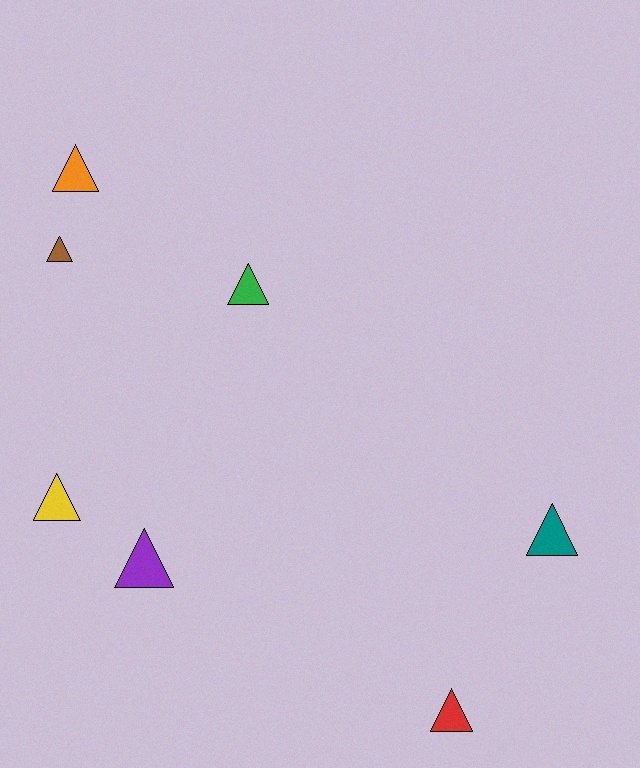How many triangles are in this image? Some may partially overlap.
There are 7 triangles.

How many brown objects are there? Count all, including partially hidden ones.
There is 1 brown object.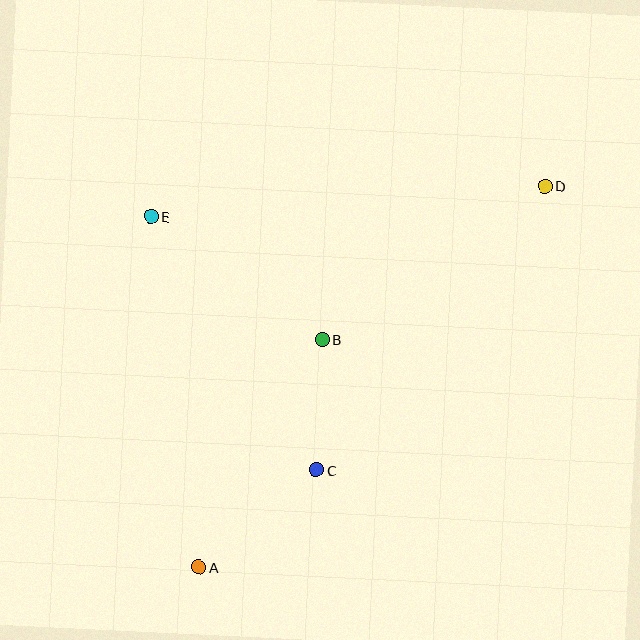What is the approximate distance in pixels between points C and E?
The distance between C and E is approximately 303 pixels.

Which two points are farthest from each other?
Points A and D are farthest from each other.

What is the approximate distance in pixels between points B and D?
The distance between B and D is approximately 270 pixels.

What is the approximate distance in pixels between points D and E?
The distance between D and E is approximately 395 pixels.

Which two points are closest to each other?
Points B and C are closest to each other.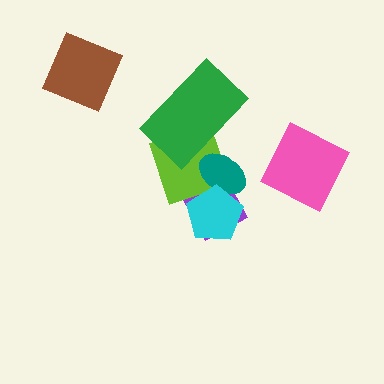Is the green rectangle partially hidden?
Yes, it is partially covered by another shape.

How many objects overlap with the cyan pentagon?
3 objects overlap with the cyan pentagon.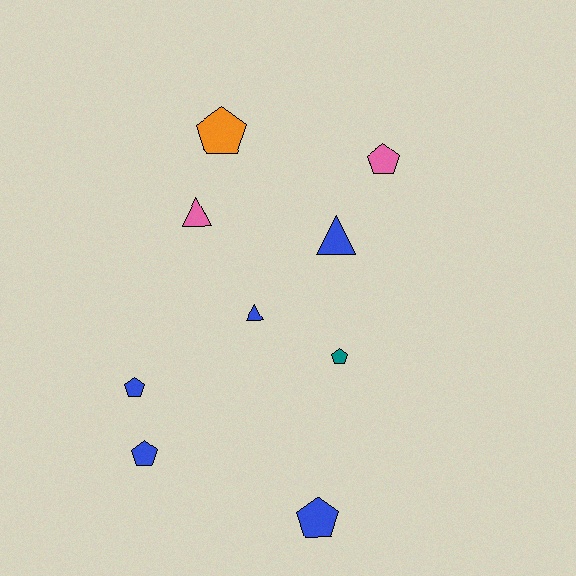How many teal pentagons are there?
There is 1 teal pentagon.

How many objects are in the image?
There are 9 objects.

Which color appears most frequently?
Blue, with 5 objects.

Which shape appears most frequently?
Pentagon, with 6 objects.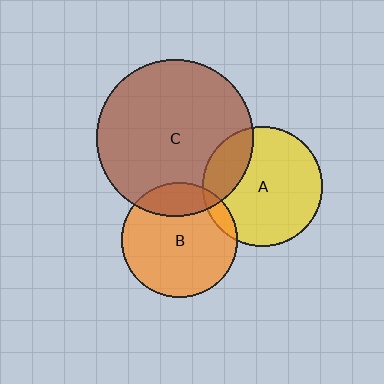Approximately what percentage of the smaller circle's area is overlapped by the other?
Approximately 10%.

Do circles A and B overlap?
Yes.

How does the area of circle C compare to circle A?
Approximately 1.7 times.